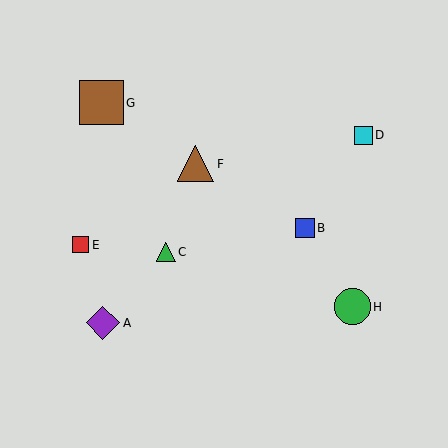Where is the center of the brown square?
The center of the brown square is at (101, 103).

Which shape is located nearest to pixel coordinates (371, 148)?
The cyan square (labeled D) at (363, 135) is nearest to that location.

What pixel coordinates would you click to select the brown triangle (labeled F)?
Click at (195, 164) to select the brown triangle F.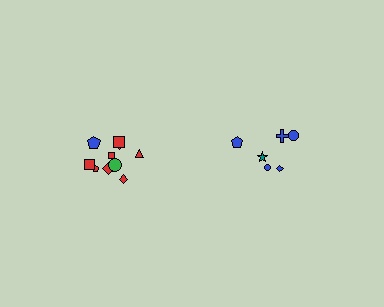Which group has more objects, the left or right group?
The left group.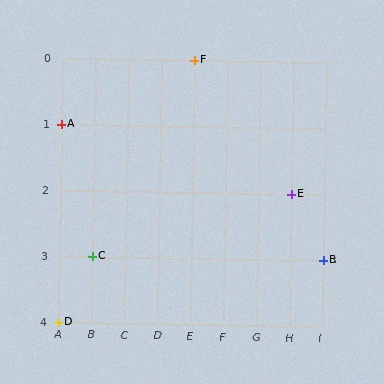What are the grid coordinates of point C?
Point C is at grid coordinates (B, 3).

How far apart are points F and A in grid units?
Points F and A are 4 columns and 1 row apart (about 4.1 grid units diagonally).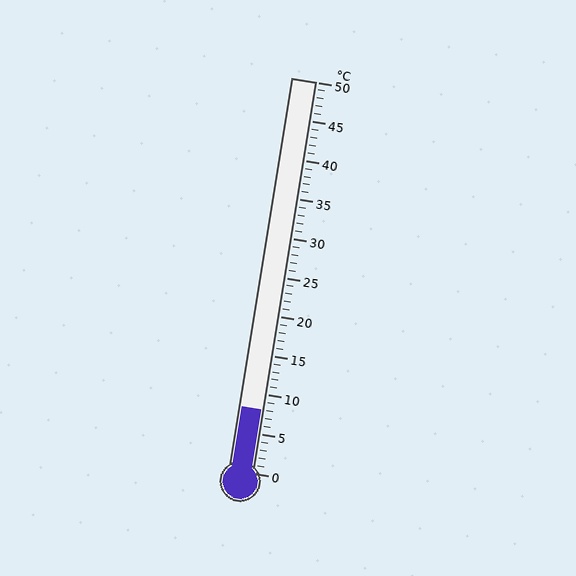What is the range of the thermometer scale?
The thermometer scale ranges from 0°C to 50°C.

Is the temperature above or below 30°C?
The temperature is below 30°C.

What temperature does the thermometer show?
The thermometer shows approximately 8°C.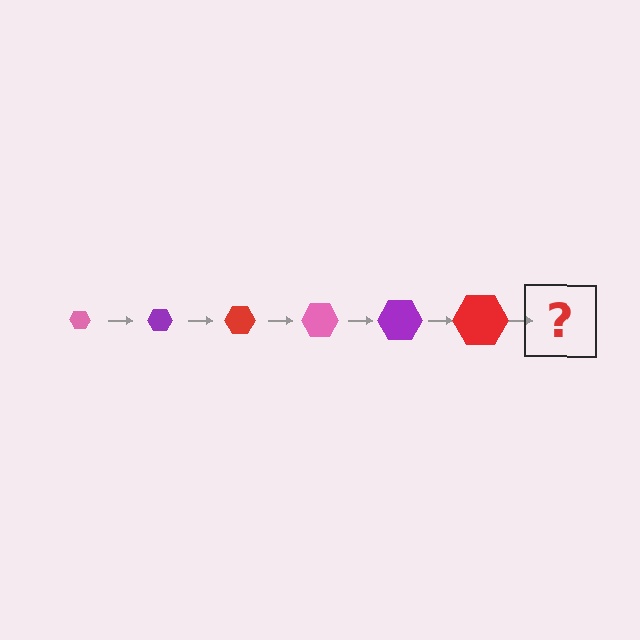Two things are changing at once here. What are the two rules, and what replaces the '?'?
The two rules are that the hexagon grows larger each step and the color cycles through pink, purple, and red. The '?' should be a pink hexagon, larger than the previous one.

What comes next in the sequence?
The next element should be a pink hexagon, larger than the previous one.